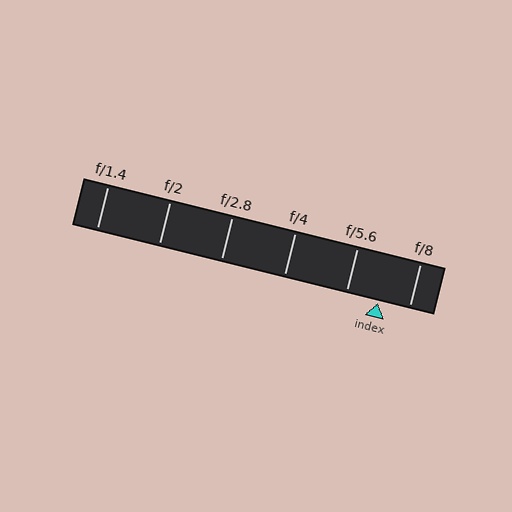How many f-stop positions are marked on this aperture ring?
There are 6 f-stop positions marked.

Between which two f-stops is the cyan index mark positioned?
The index mark is between f/5.6 and f/8.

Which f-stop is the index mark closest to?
The index mark is closest to f/8.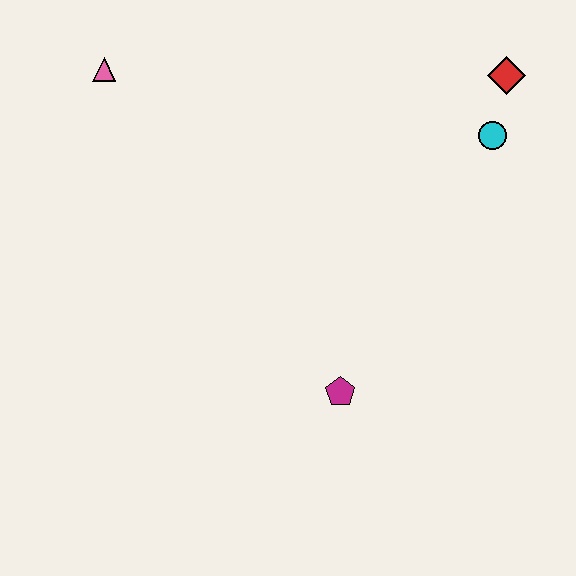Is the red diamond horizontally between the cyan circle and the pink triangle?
No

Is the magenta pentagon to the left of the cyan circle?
Yes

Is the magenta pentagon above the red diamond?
No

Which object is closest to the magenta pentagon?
The cyan circle is closest to the magenta pentagon.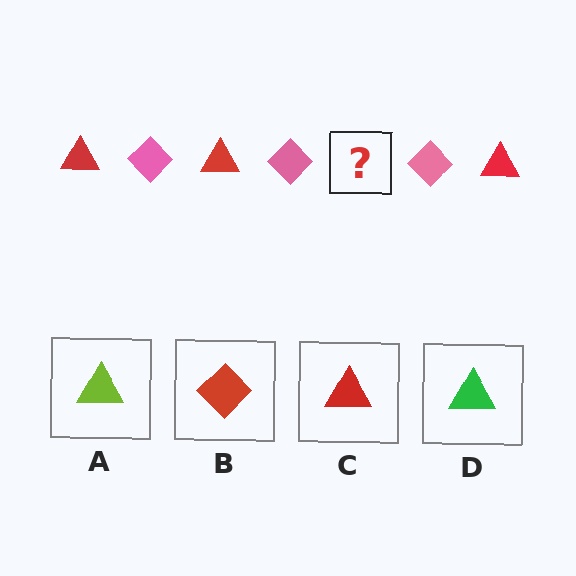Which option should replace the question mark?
Option C.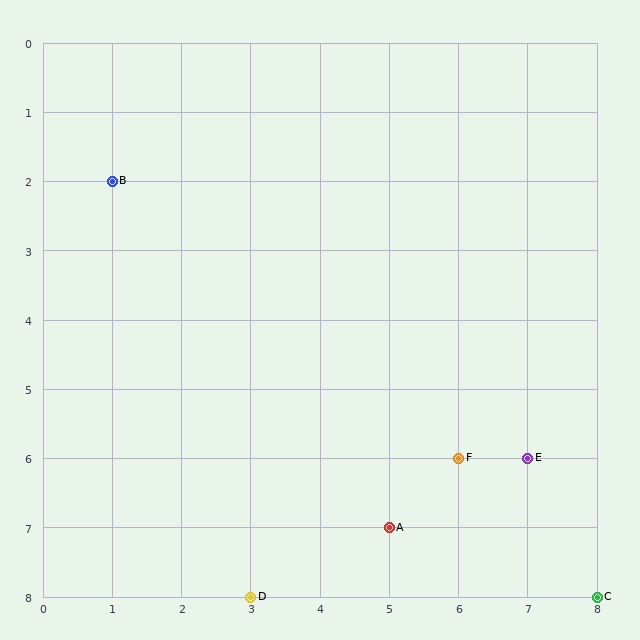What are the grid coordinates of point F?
Point F is at grid coordinates (6, 6).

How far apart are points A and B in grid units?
Points A and B are 4 columns and 5 rows apart (about 6.4 grid units diagonally).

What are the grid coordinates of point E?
Point E is at grid coordinates (7, 6).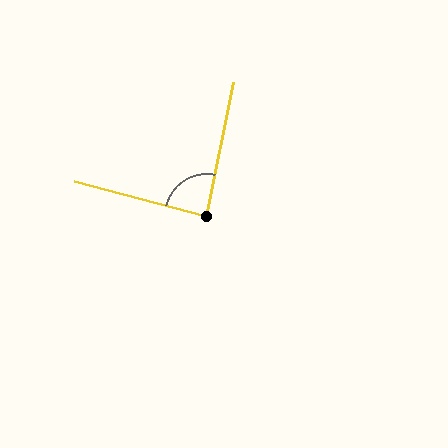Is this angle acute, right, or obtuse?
It is approximately a right angle.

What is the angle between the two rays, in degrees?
Approximately 87 degrees.